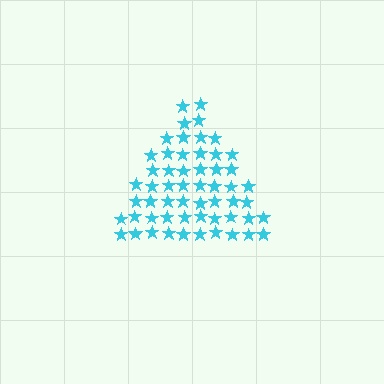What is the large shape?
The large shape is a triangle.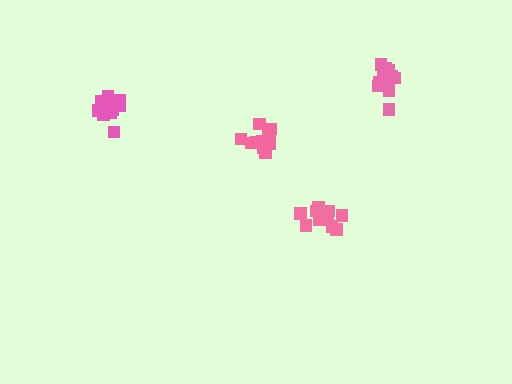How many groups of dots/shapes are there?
There are 4 groups.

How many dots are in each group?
Group 1: 12 dots, Group 2: 12 dots, Group 3: 12 dots, Group 4: 12 dots (48 total).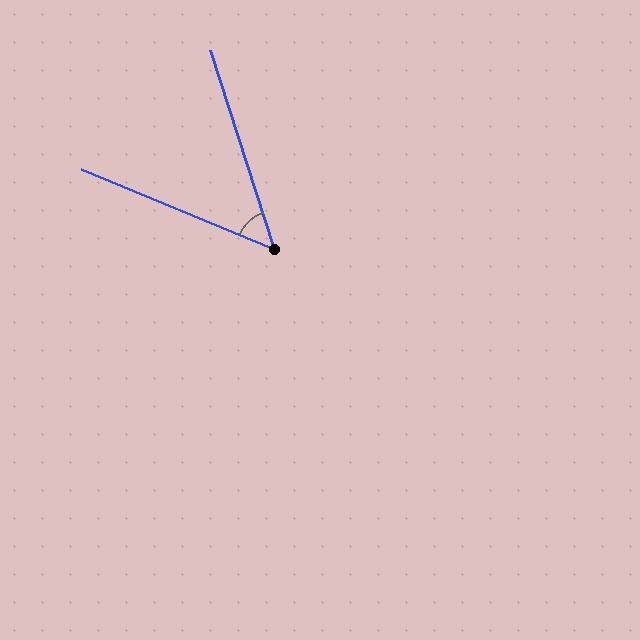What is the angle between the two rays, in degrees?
Approximately 50 degrees.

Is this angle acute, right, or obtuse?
It is acute.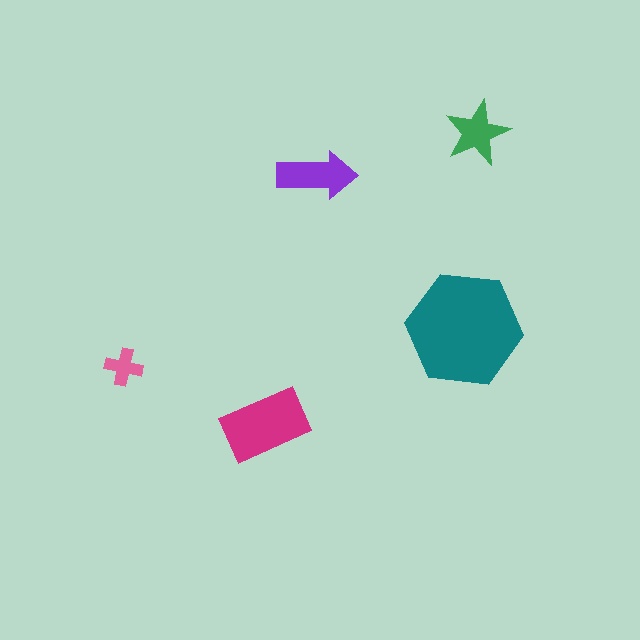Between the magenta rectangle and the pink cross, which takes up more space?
The magenta rectangle.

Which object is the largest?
The teal hexagon.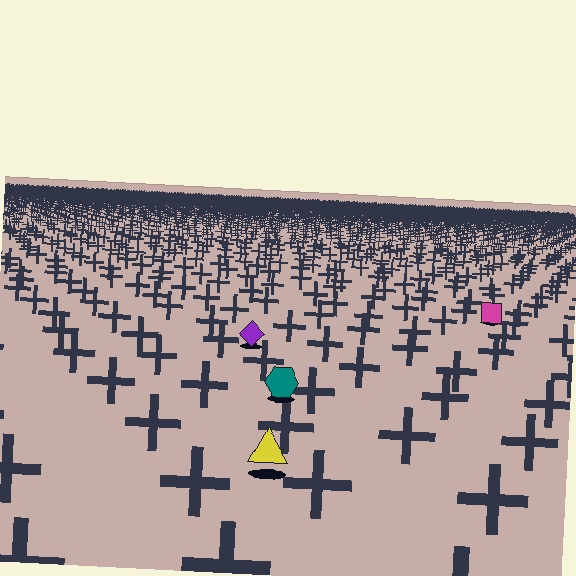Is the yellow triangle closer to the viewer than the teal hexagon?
Yes. The yellow triangle is closer — you can tell from the texture gradient: the ground texture is coarser near it.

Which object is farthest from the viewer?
The magenta square is farthest from the viewer. It appears smaller and the ground texture around it is denser.